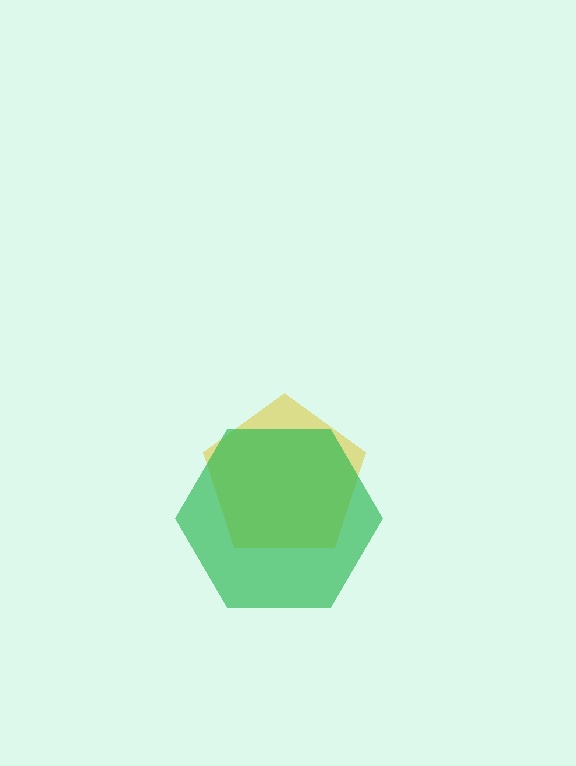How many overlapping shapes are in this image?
There are 2 overlapping shapes in the image.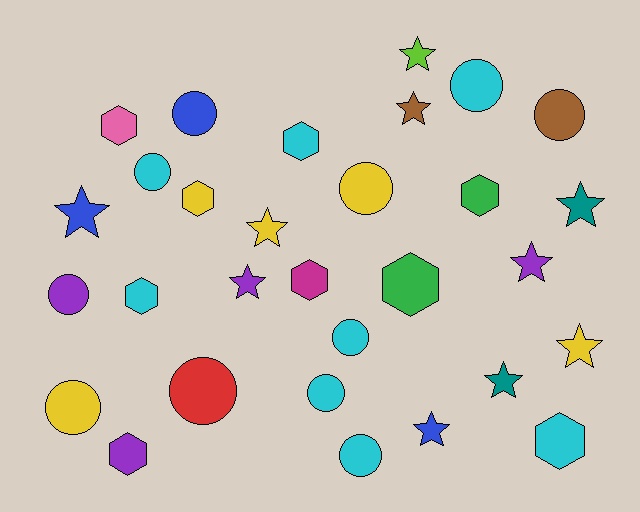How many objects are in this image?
There are 30 objects.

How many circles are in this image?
There are 11 circles.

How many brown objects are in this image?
There are 2 brown objects.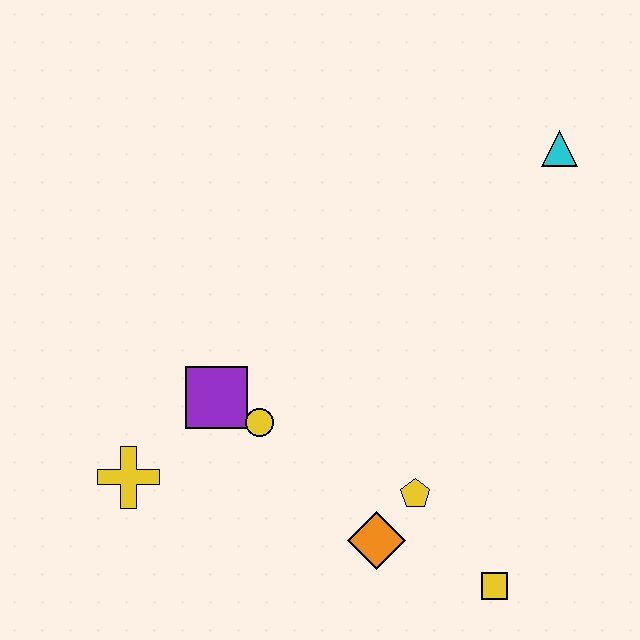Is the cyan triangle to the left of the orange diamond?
No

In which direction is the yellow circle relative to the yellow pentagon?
The yellow circle is to the left of the yellow pentagon.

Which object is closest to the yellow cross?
The purple square is closest to the yellow cross.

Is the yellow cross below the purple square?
Yes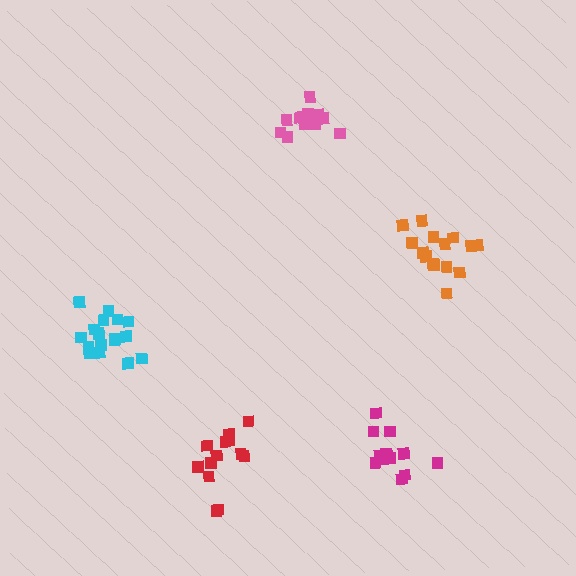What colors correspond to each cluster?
The clusters are colored: pink, orange, magenta, cyan, red.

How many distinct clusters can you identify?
There are 5 distinct clusters.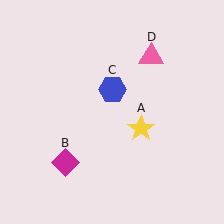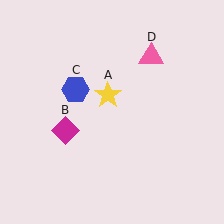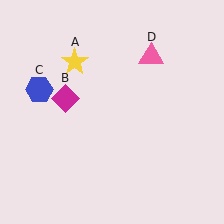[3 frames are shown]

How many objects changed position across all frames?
3 objects changed position: yellow star (object A), magenta diamond (object B), blue hexagon (object C).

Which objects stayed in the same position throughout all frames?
Pink triangle (object D) remained stationary.